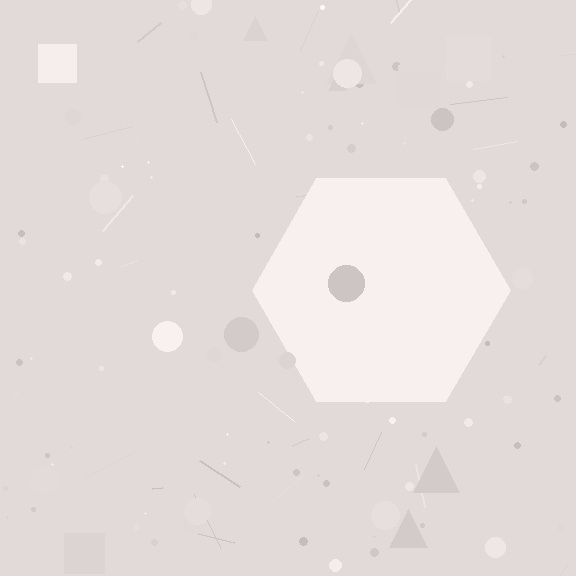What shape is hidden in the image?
A hexagon is hidden in the image.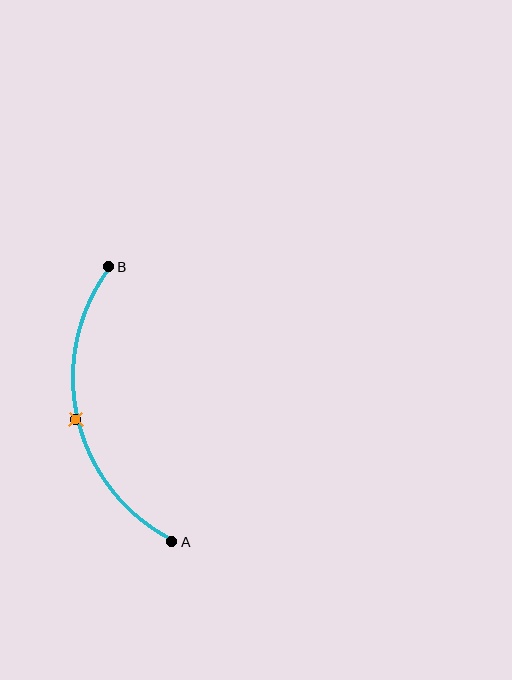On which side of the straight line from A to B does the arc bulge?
The arc bulges to the left of the straight line connecting A and B.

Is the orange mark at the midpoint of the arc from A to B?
Yes. The orange mark lies on the arc at equal arc-length from both A and B — it is the arc midpoint.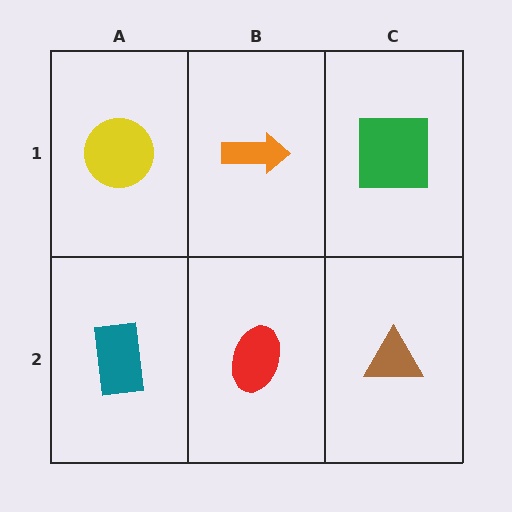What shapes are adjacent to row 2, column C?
A green square (row 1, column C), a red ellipse (row 2, column B).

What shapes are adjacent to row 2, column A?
A yellow circle (row 1, column A), a red ellipse (row 2, column B).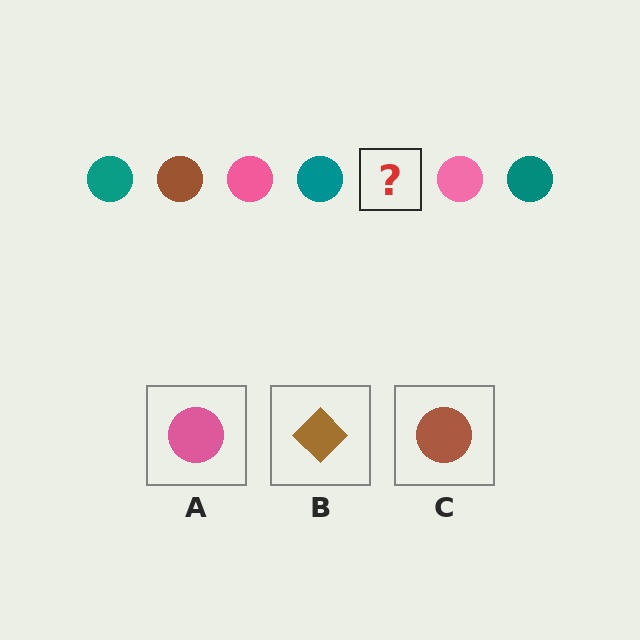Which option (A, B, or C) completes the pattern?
C.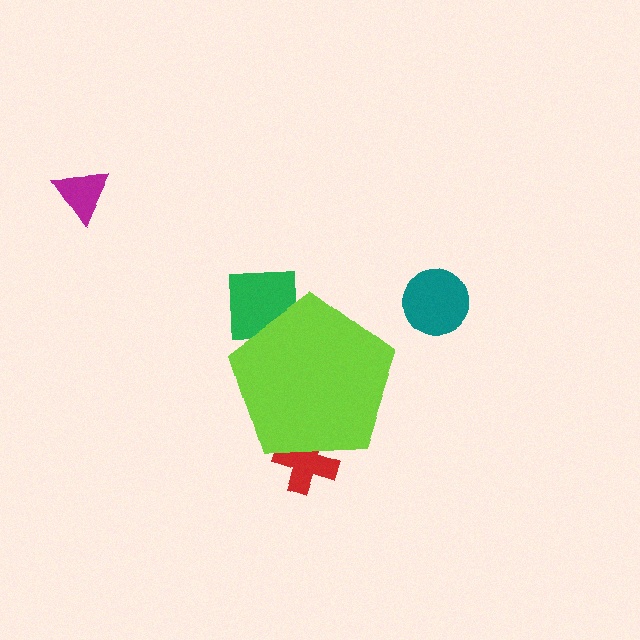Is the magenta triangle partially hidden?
No, the magenta triangle is fully visible.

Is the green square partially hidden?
Yes, the green square is partially hidden behind the lime pentagon.